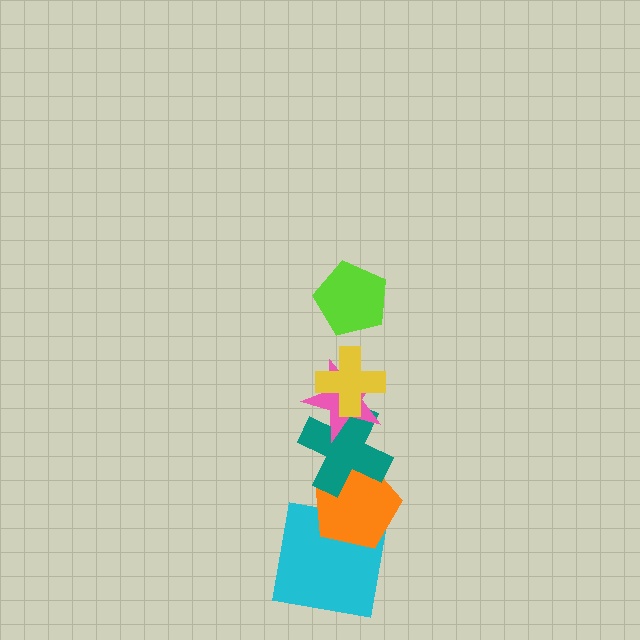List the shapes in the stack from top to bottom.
From top to bottom: the lime pentagon, the yellow cross, the pink star, the teal cross, the orange pentagon, the cyan square.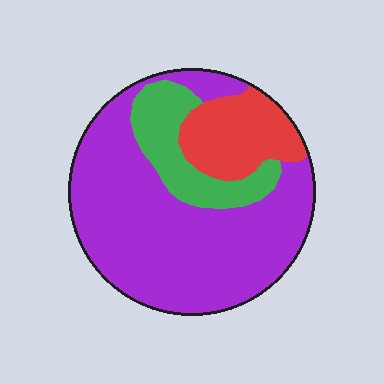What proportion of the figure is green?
Green takes up about one sixth (1/6) of the figure.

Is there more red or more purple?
Purple.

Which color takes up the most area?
Purple, at roughly 65%.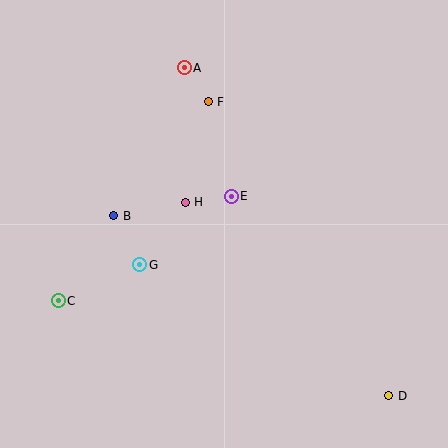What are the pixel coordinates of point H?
Point H is at (185, 202).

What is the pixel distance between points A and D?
The distance between A and D is 387 pixels.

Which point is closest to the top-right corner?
Point F is closest to the top-right corner.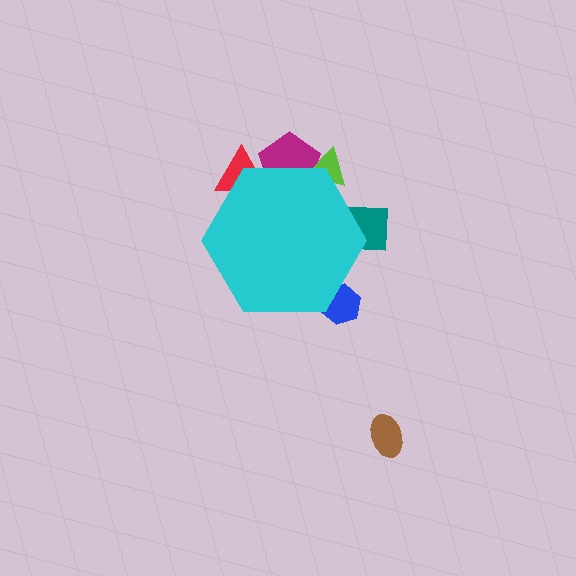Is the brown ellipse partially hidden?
No, the brown ellipse is fully visible.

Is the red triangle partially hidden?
Yes, the red triangle is partially hidden behind the cyan hexagon.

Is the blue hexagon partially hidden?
Yes, the blue hexagon is partially hidden behind the cyan hexagon.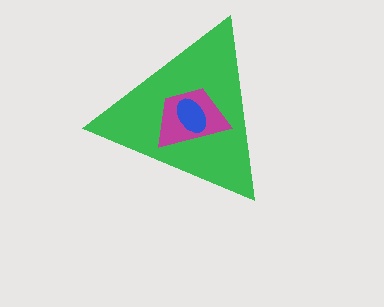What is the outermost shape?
The green triangle.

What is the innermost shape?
The blue ellipse.